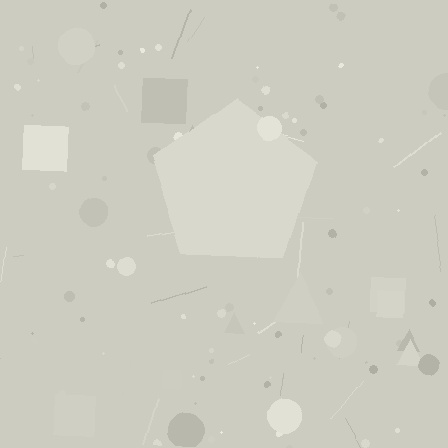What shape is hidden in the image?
A pentagon is hidden in the image.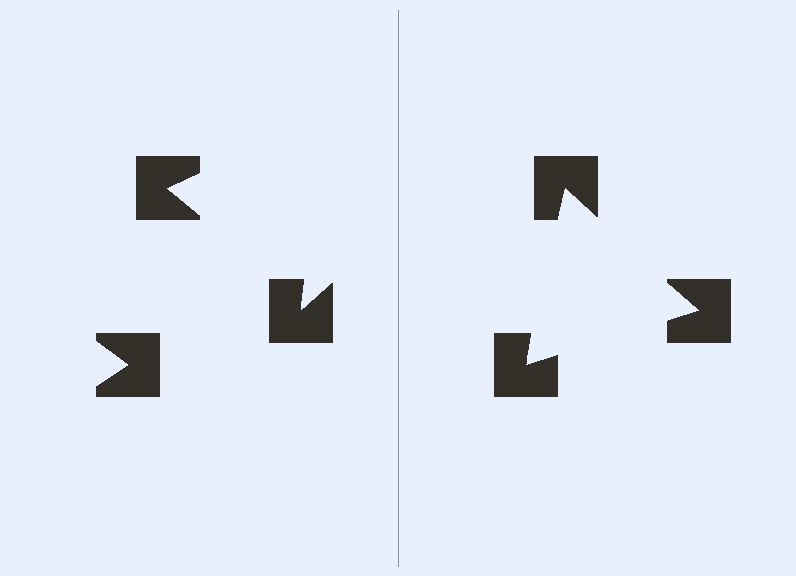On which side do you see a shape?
An illusory triangle appears on the right side. On the left side the wedge cuts are rotated, so no coherent shape forms.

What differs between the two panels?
The notched squares are positioned identically on both sides; only the wedge orientations differ. On the right they align to a triangle; on the left they are misaligned.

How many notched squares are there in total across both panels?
6 — 3 on each side.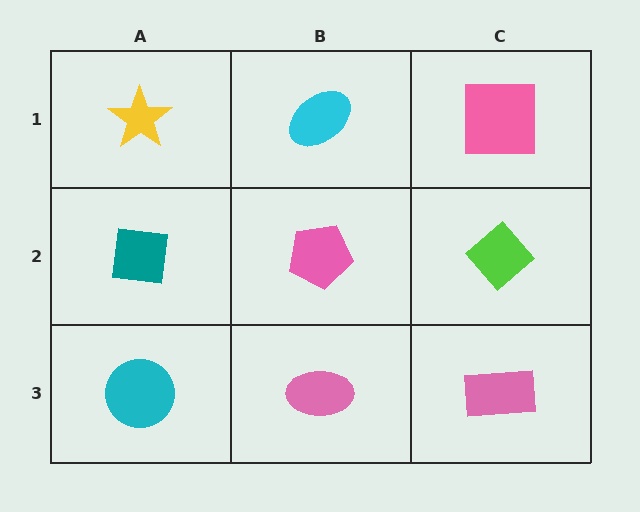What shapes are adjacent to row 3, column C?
A lime diamond (row 2, column C), a pink ellipse (row 3, column B).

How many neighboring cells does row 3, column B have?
3.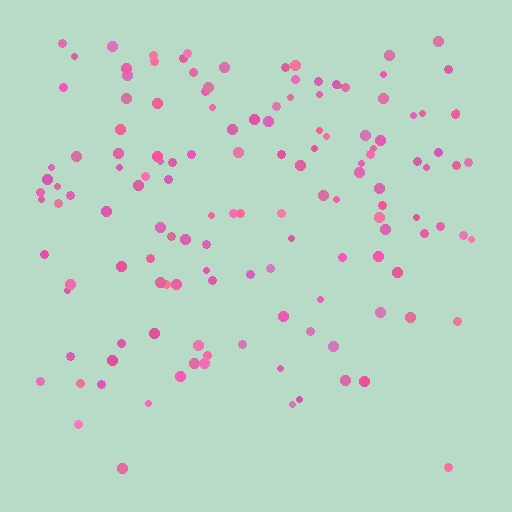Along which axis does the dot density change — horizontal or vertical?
Vertical.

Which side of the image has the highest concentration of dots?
The top.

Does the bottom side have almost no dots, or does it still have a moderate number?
Still a moderate number, just noticeably fewer than the top.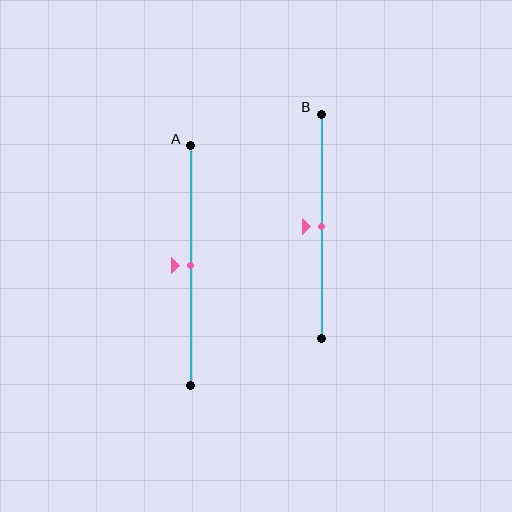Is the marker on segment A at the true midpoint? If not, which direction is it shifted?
Yes, the marker on segment A is at the true midpoint.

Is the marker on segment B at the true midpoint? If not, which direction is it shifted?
Yes, the marker on segment B is at the true midpoint.